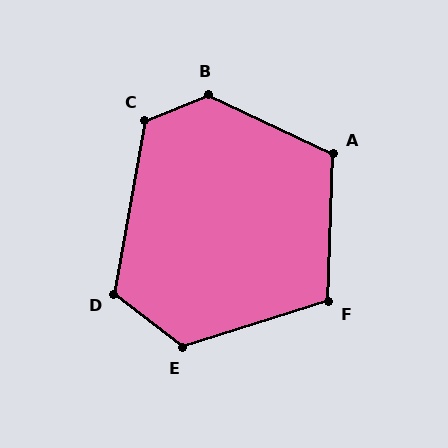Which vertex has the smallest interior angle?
F, at approximately 109 degrees.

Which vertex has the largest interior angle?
B, at approximately 133 degrees.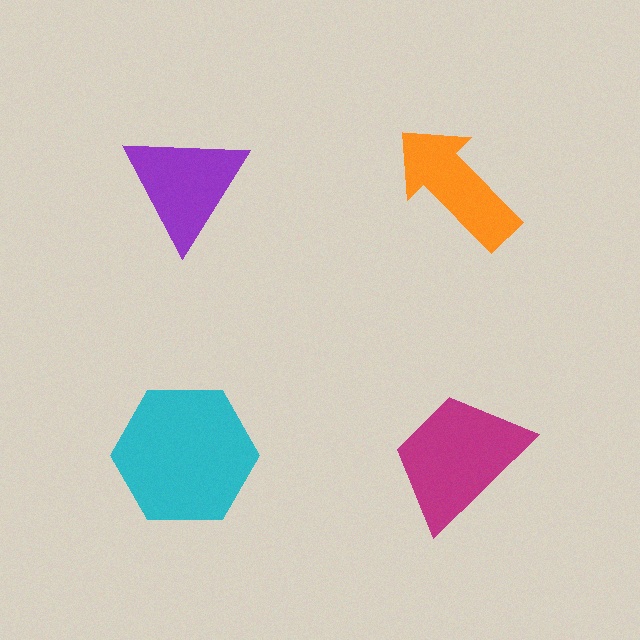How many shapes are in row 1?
2 shapes.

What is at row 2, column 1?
A cyan hexagon.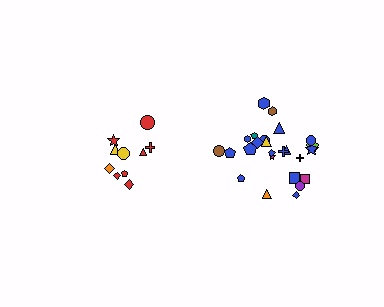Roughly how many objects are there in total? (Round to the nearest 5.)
Roughly 35 objects in total.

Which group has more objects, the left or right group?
The right group.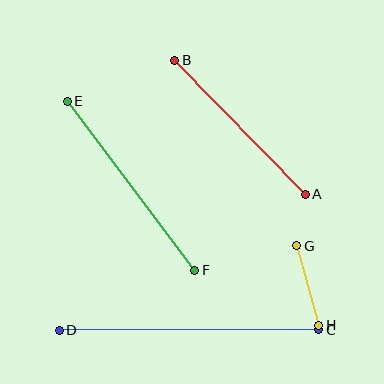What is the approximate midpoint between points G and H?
The midpoint is at approximately (308, 285) pixels.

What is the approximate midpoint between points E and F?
The midpoint is at approximately (131, 186) pixels.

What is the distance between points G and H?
The distance is approximately 82 pixels.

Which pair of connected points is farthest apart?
Points C and D are farthest apart.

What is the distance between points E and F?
The distance is approximately 211 pixels.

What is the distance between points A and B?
The distance is approximately 187 pixels.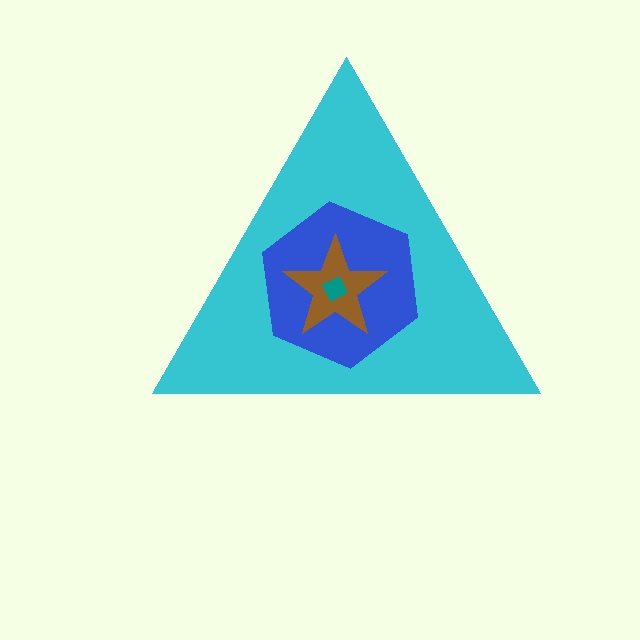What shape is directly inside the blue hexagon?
The brown star.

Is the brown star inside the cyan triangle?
Yes.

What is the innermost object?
The teal square.